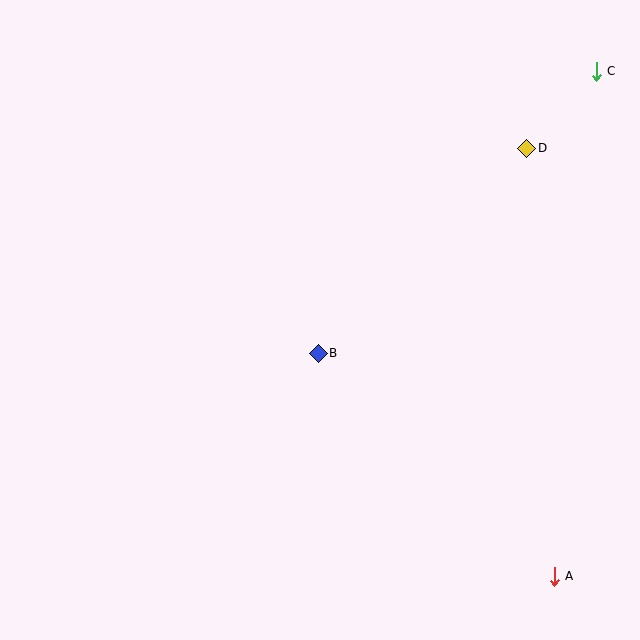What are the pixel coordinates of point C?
Point C is at (596, 71).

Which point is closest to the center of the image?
Point B at (318, 353) is closest to the center.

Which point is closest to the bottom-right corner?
Point A is closest to the bottom-right corner.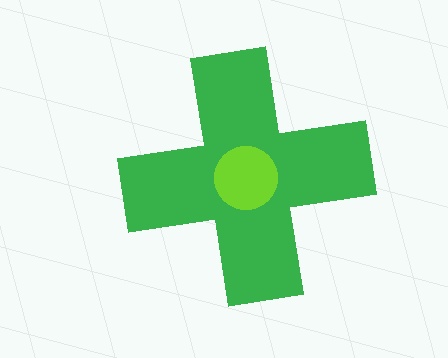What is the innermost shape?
The lime circle.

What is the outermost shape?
The green cross.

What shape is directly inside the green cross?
The lime circle.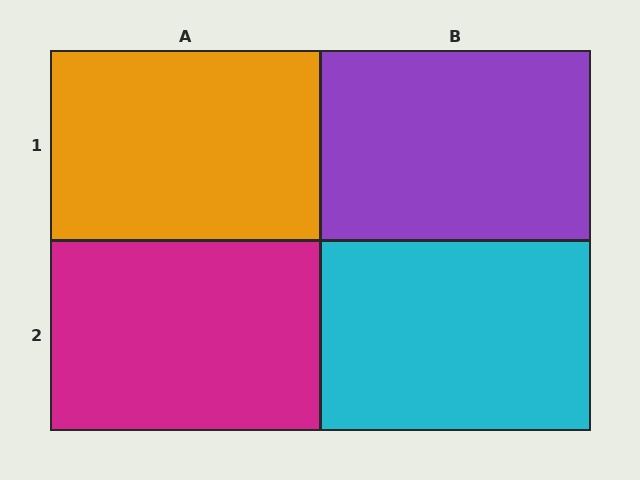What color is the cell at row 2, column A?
Magenta.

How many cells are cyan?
1 cell is cyan.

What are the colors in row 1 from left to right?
Orange, purple.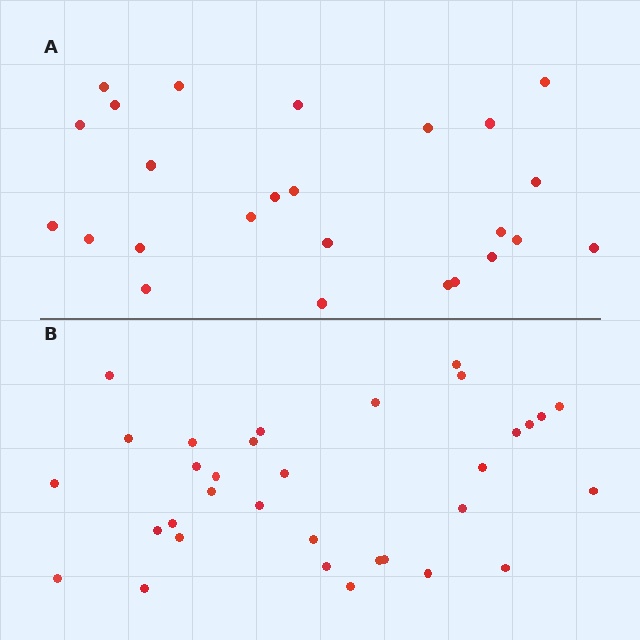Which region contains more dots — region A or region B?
Region B (the bottom region) has more dots.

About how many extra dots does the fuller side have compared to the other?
Region B has roughly 8 or so more dots than region A.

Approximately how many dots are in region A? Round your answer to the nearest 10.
About 20 dots. (The exact count is 25, which rounds to 20.)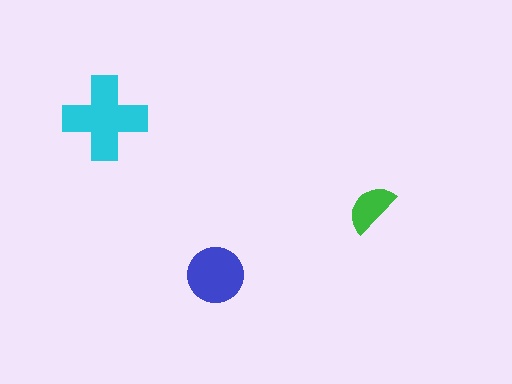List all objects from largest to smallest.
The cyan cross, the blue circle, the green semicircle.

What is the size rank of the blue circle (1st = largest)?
2nd.